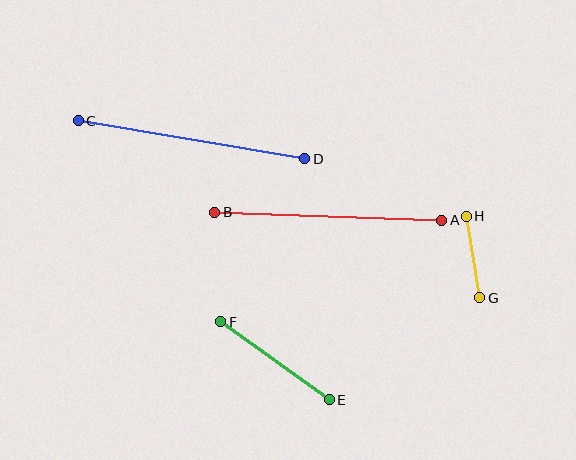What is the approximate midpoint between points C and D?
The midpoint is at approximately (191, 140) pixels.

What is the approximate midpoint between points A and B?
The midpoint is at approximately (328, 216) pixels.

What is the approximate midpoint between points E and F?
The midpoint is at approximately (275, 361) pixels.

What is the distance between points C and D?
The distance is approximately 229 pixels.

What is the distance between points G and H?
The distance is approximately 83 pixels.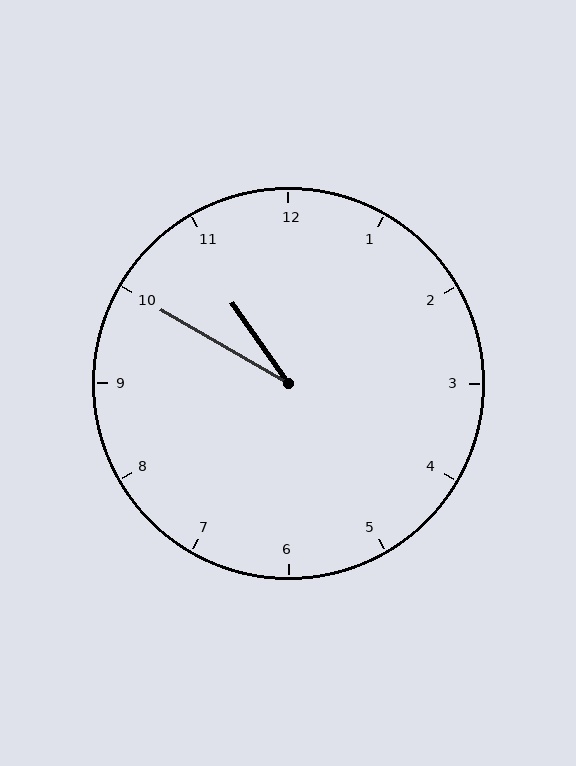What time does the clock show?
10:50.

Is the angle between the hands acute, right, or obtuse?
It is acute.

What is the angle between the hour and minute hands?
Approximately 25 degrees.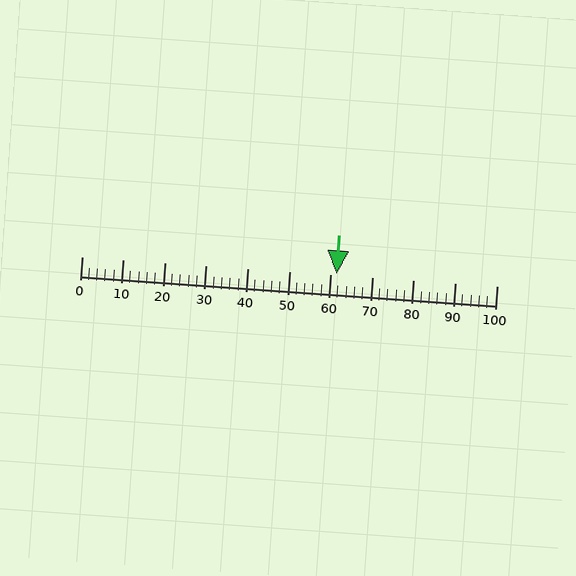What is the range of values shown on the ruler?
The ruler shows values from 0 to 100.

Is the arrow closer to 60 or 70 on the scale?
The arrow is closer to 60.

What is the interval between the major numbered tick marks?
The major tick marks are spaced 10 units apart.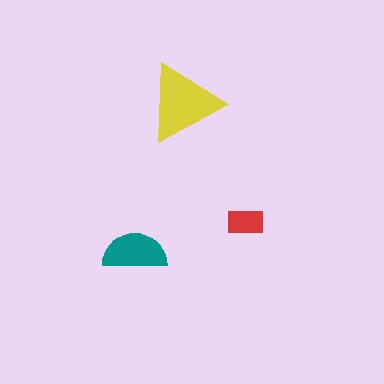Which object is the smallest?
The red rectangle.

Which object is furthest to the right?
The red rectangle is rightmost.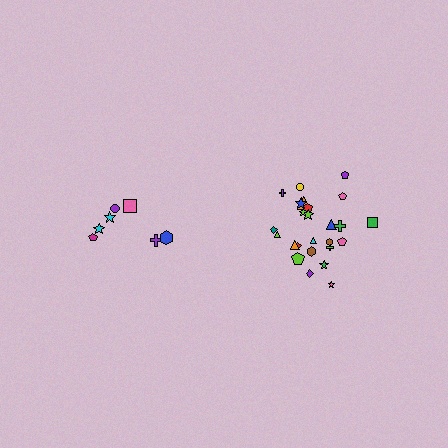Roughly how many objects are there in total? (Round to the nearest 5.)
Roughly 30 objects in total.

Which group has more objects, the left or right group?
The right group.